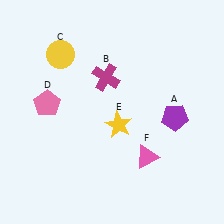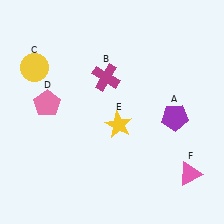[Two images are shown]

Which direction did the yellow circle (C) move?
The yellow circle (C) moved left.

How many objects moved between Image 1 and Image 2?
2 objects moved between the two images.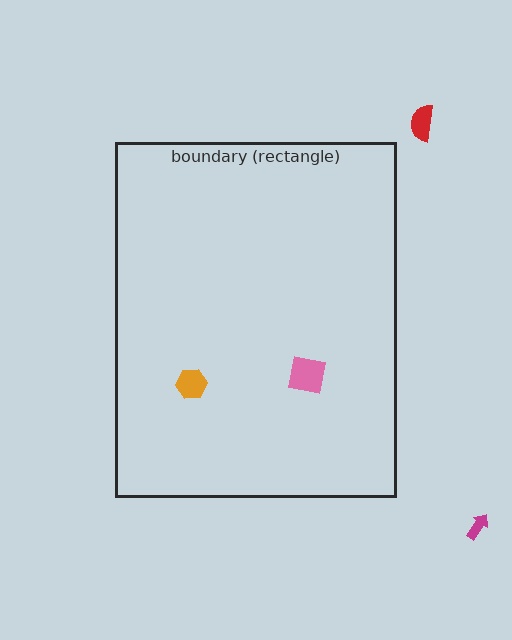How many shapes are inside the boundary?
2 inside, 2 outside.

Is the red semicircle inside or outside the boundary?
Outside.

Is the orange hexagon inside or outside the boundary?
Inside.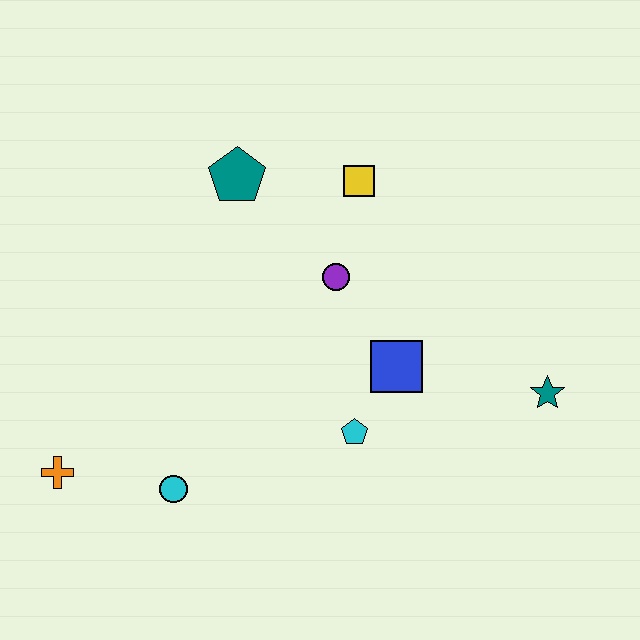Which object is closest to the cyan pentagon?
The blue square is closest to the cyan pentagon.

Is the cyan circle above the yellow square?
No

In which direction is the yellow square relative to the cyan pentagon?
The yellow square is above the cyan pentagon.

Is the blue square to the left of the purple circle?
No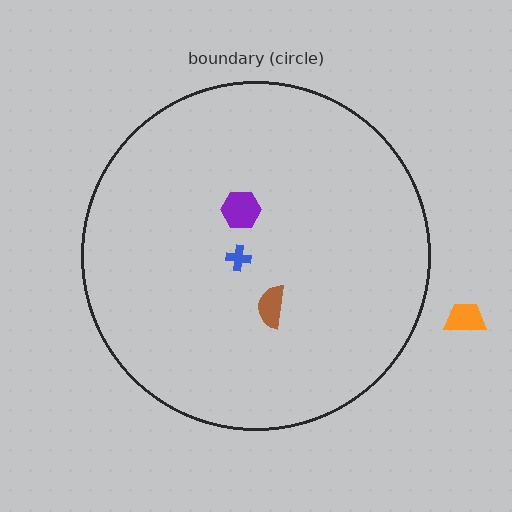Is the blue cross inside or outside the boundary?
Inside.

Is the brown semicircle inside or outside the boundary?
Inside.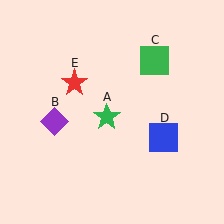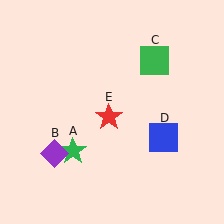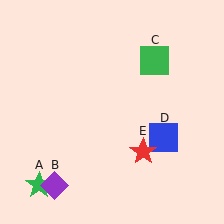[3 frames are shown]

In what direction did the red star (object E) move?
The red star (object E) moved down and to the right.